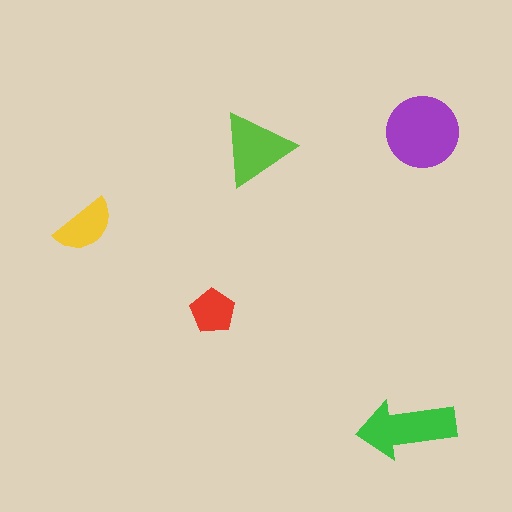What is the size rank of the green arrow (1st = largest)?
2nd.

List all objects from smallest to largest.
The red pentagon, the yellow semicircle, the lime triangle, the green arrow, the purple circle.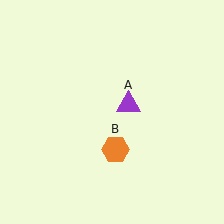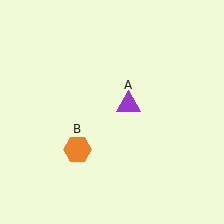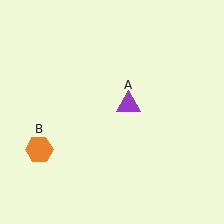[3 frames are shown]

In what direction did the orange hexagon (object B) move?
The orange hexagon (object B) moved left.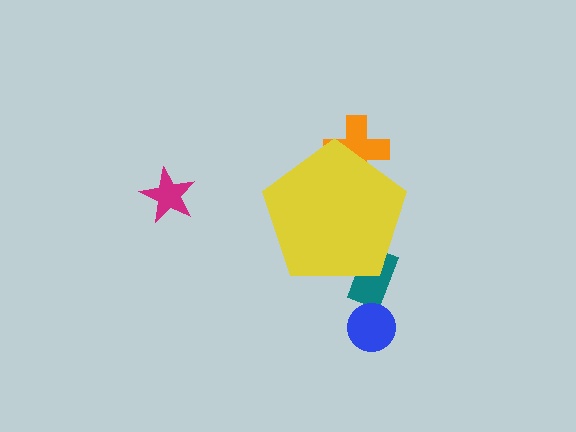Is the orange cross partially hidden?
Yes, the orange cross is partially hidden behind the yellow pentagon.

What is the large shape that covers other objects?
A yellow pentagon.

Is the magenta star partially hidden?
No, the magenta star is fully visible.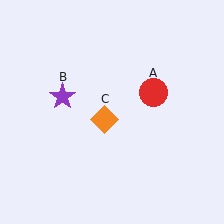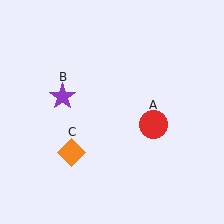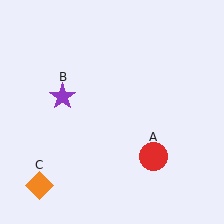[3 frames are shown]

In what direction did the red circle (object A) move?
The red circle (object A) moved down.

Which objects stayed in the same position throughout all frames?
Purple star (object B) remained stationary.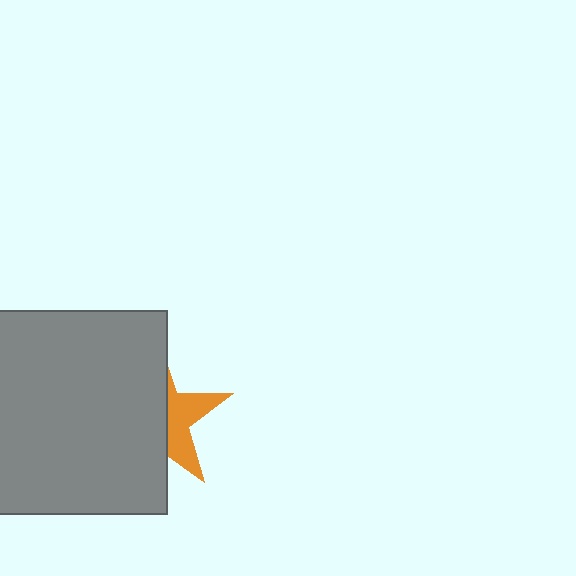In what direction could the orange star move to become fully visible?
The orange star could move right. That would shift it out from behind the gray square entirely.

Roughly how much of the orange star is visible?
A small part of it is visible (roughly 37%).